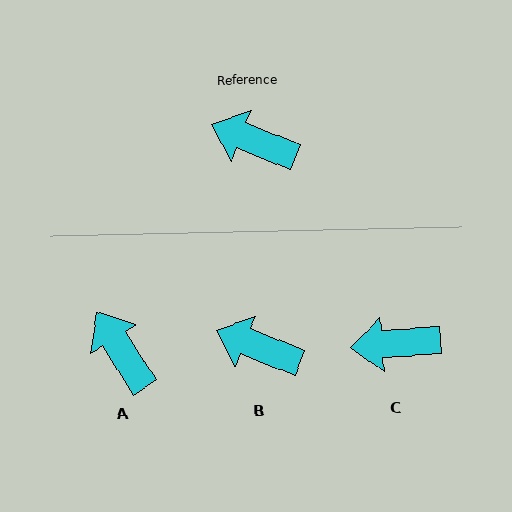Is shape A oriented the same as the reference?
No, it is off by about 36 degrees.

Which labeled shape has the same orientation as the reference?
B.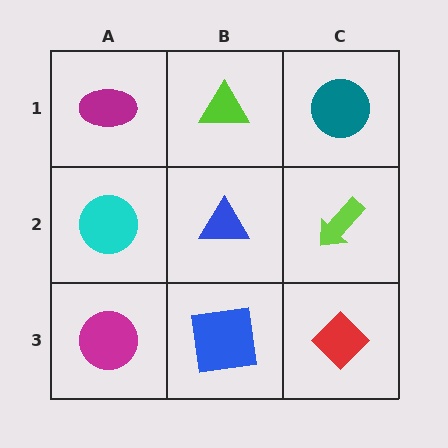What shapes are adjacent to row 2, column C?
A teal circle (row 1, column C), a red diamond (row 3, column C), a blue triangle (row 2, column B).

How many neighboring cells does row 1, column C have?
2.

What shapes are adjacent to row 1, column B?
A blue triangle (row 2, column B), a magenta ellipse (row 1, column A), a teal circle (row 1, column C).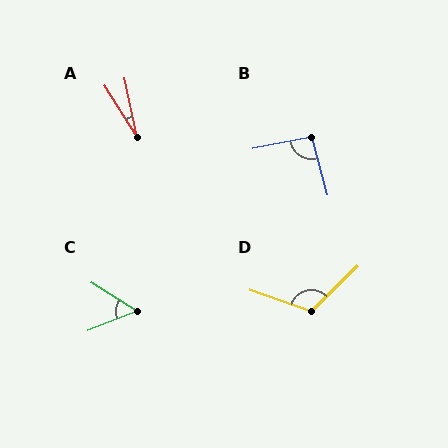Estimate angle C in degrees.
Approximately 53 degrees.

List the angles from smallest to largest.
A (20°), C (53°), B (94°), D (116°).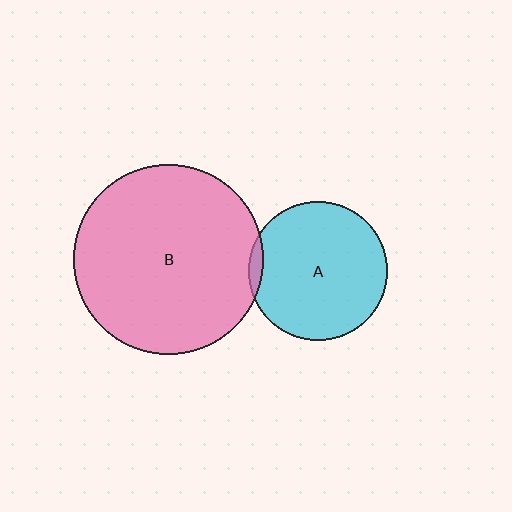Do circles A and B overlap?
Yes.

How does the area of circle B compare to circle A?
Approximately 1.9 times.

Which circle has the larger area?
Circle B (pink).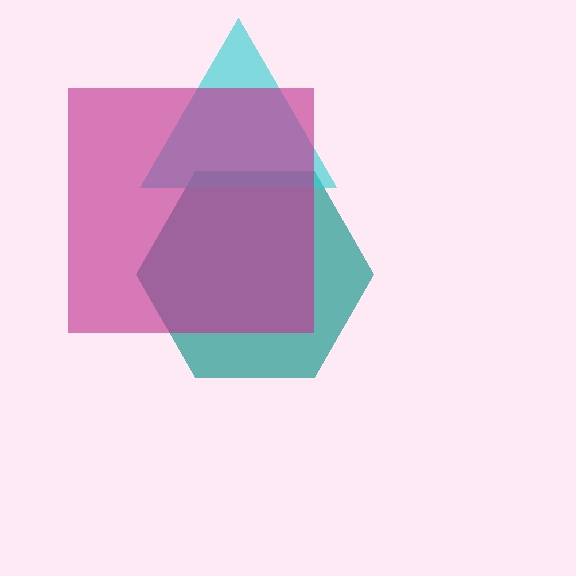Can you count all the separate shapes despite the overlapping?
Yes, there are 3 separate shapes.